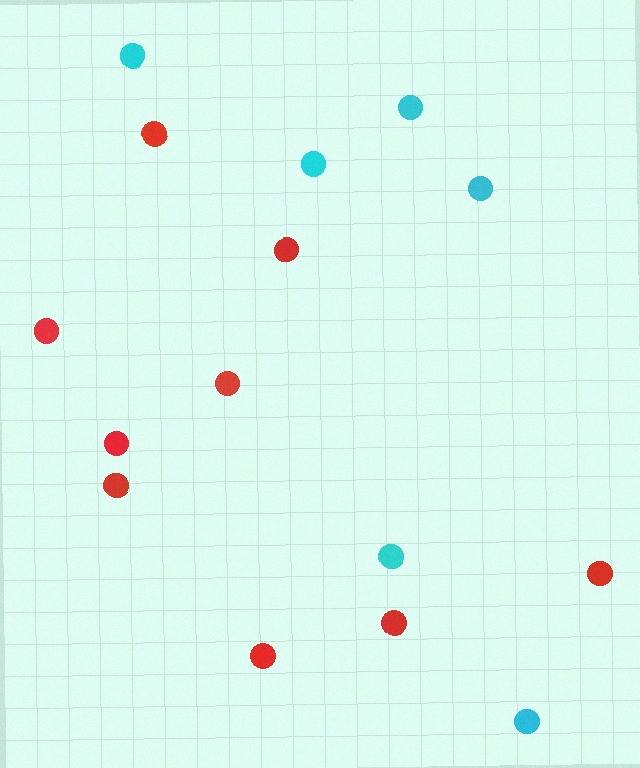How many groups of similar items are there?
There are 2 groups: one group of cyan circles (6) and one group of red circles (9).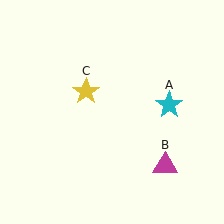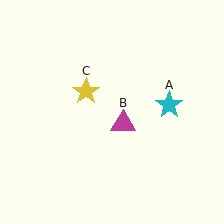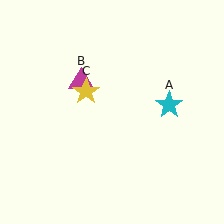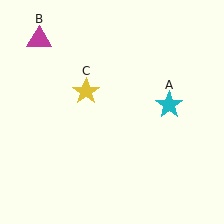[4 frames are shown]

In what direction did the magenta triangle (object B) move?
The magenta triangle (object B) moved up and to the left.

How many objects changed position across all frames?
1 object changed position: magenta triangle (object B).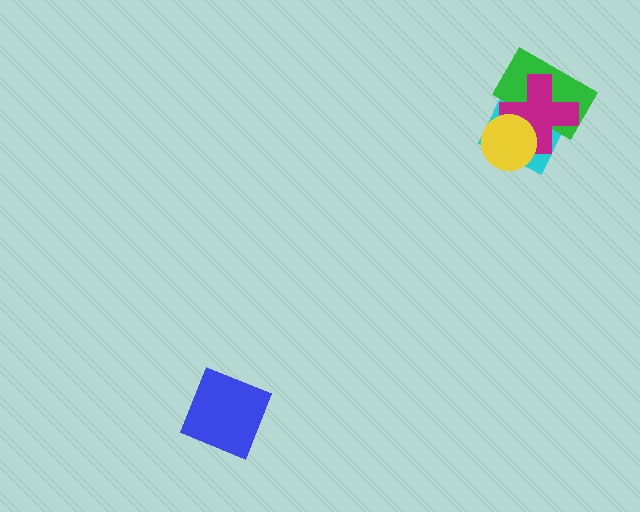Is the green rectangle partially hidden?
Yes, it is partially covered by another shape.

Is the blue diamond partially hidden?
No, no other shape covers it.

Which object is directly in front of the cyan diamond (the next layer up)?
The green rectangle is directly in front of the cyan diamond.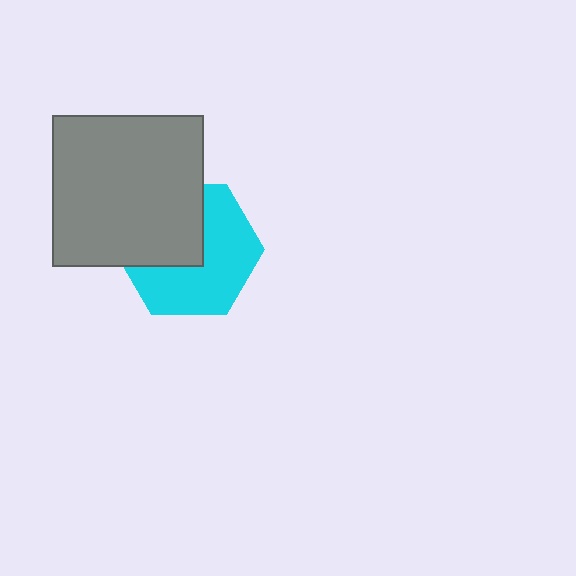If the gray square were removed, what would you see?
You would see the complete cyan hexagon.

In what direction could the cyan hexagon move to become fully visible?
The cyan hexagon could move toward the lower-right. That would shift it out from behind the gray square entirely.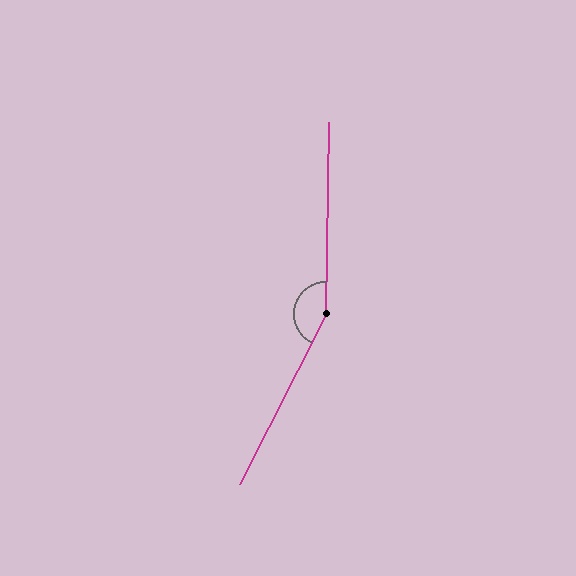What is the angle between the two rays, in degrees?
Approximately 154 degrees.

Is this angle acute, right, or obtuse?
It is obtuse.